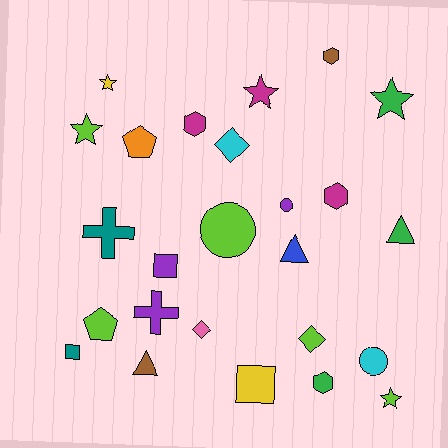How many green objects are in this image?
There are 3 green objects.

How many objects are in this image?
There are 25 objects.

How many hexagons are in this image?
There are 4 hexagons.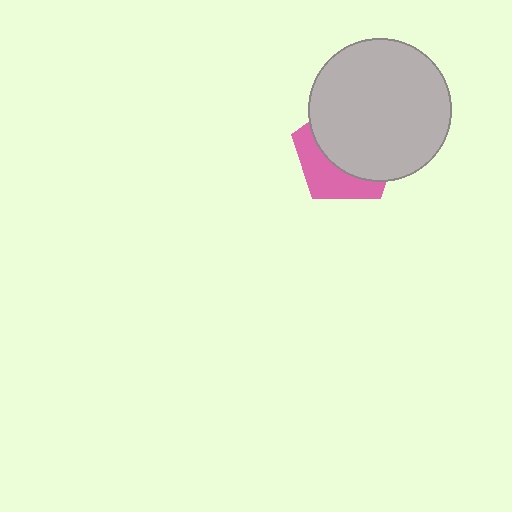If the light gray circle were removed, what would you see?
You would see the complete pink pentagon.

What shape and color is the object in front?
The object in front is a light gray circle.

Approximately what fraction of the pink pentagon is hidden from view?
Roughly 63% of the pink pentagon is hidden behind the light gray circle.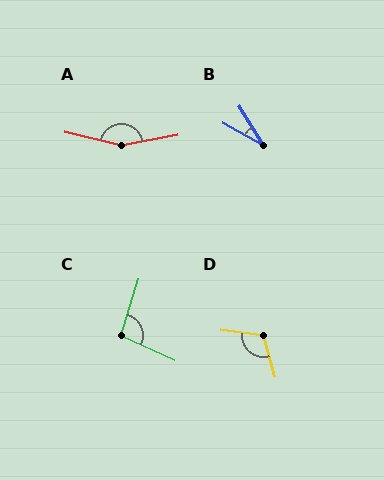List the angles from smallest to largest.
B (29°), C (98°), D (112°), A (157°).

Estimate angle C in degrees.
Approximately 98 degrees.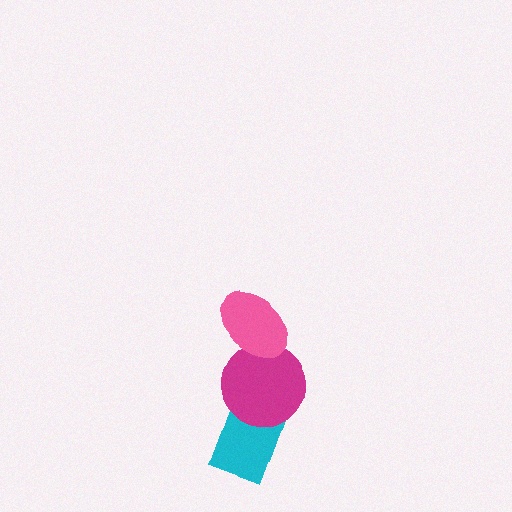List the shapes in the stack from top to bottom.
From top to bottom: the pink ellipse, the magenta circle, the cyan rectangle.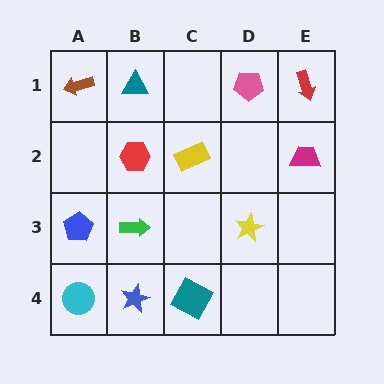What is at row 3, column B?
A green arrow.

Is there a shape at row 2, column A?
No, that cell is empty.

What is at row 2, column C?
A yellow rectangle.